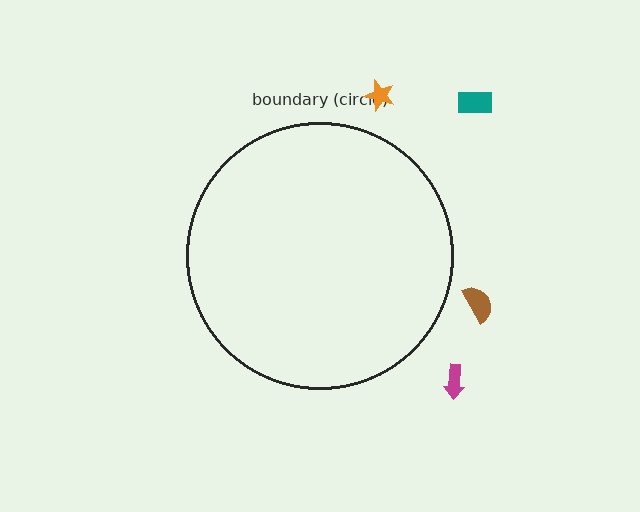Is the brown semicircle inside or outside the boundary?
Outside.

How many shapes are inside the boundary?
0 inside, 4 outside.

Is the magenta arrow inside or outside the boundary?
Outside.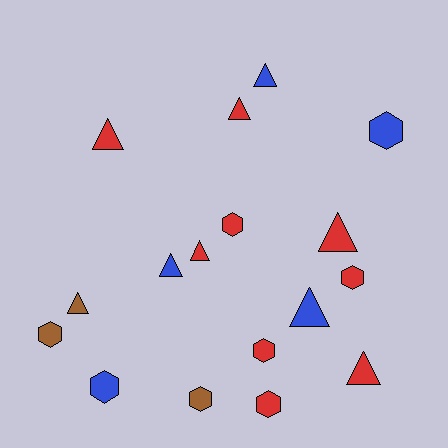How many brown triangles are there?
There is 1 brown triangle.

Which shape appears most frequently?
Triangle, with 9 objects.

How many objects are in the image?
There are 17 objects.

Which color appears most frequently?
Red, with 9 objects.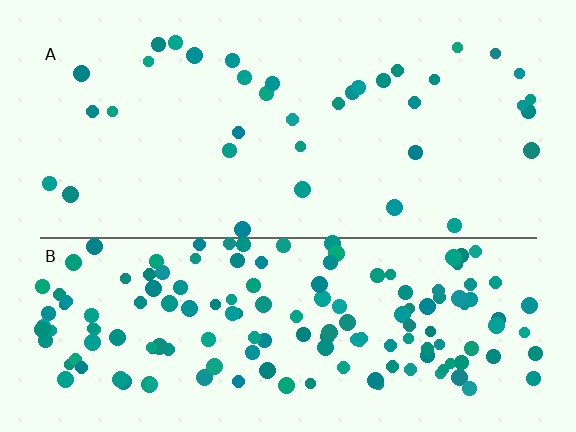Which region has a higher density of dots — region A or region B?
B (the bottom).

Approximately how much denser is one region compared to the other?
Approximately 4.2× — region B over region A.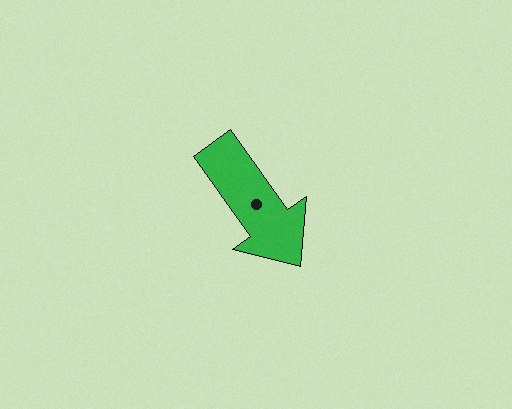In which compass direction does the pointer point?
Southeast.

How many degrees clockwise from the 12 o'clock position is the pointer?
Approximately 144 degrees.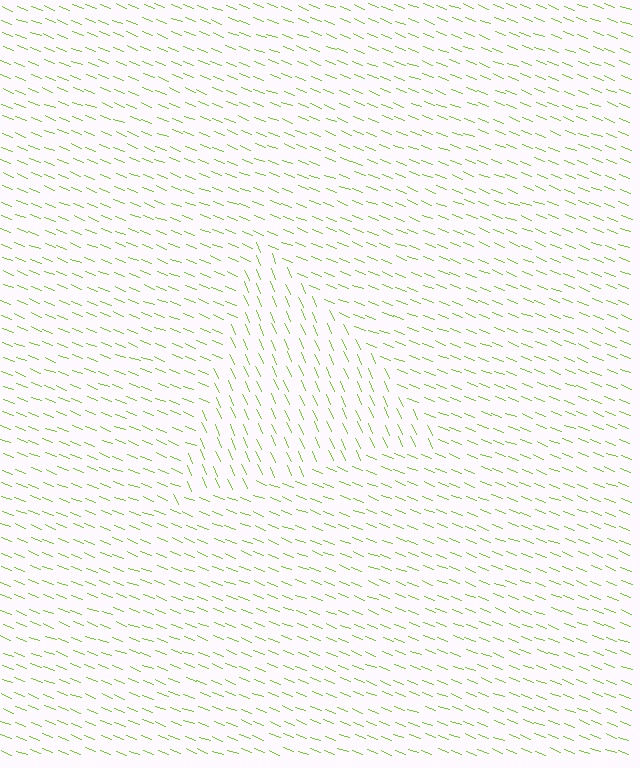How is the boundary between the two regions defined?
The boundary is defined purely by a change in line orientation (approximately 45 degrees difference). All lines are the same color and thickness.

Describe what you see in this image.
The image is filled with small lime line segments. A triangle region in the image has lines oriented differently from the surrounding lines, creating a visible texture boundary.